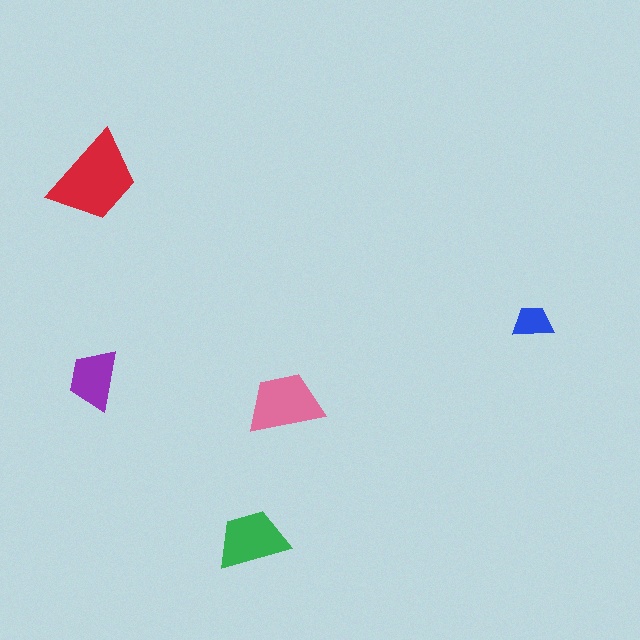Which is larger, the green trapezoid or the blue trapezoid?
The green one.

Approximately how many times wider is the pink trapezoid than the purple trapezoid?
About 1.5 times wider.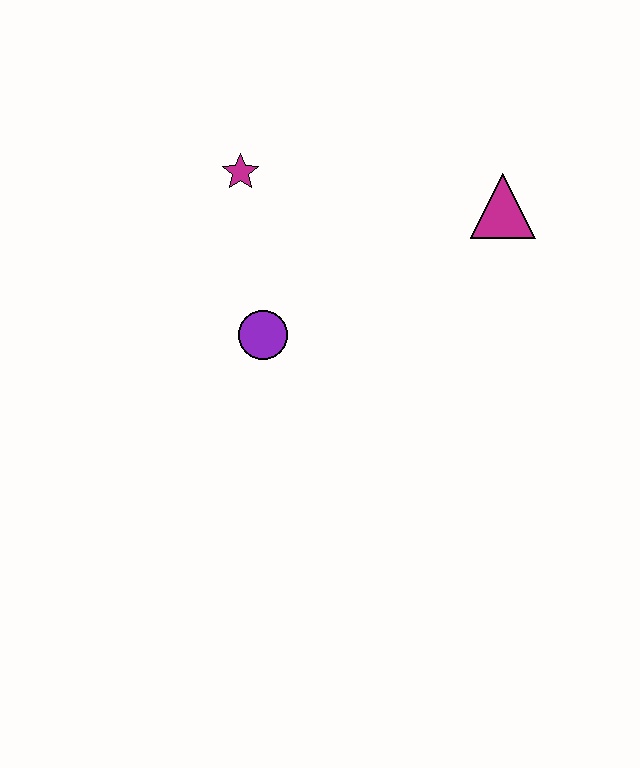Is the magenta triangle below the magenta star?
Yes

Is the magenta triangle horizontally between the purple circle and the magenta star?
No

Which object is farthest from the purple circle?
The magenta triangle is farthest from the purple circle.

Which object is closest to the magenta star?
The purple circle is closest to the magenta star.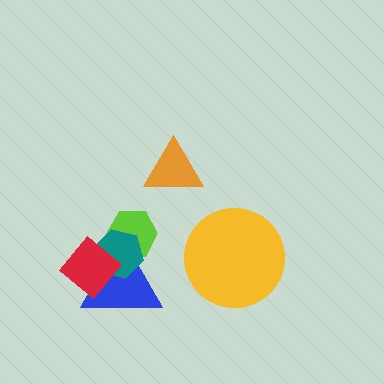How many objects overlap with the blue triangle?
3 objects overlap with the blue triangle.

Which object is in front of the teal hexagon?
The red diamond is in front of the teal hexagon.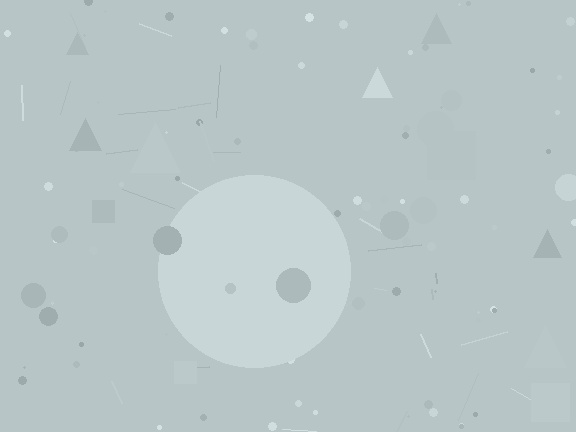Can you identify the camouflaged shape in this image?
The camouflaged shape is a circle.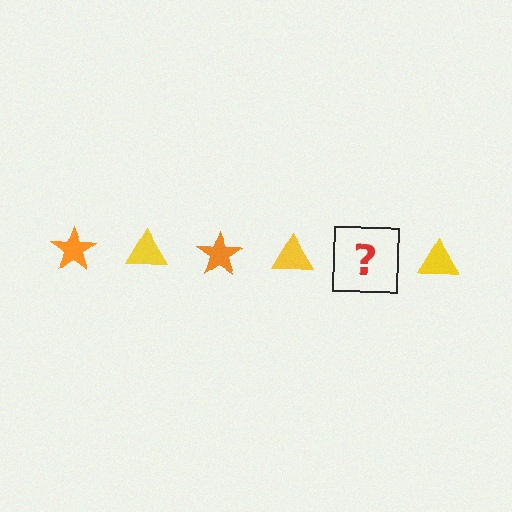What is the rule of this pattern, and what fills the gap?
The rule is that the pattern alternates between orange star and yellow triangle. The gap should be filled with an orange star.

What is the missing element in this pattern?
The missing element is an orange star.